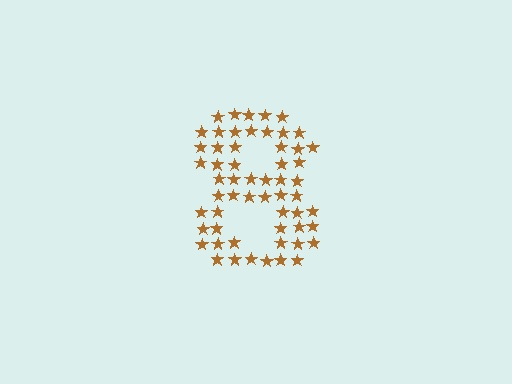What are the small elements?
The small elements are stars.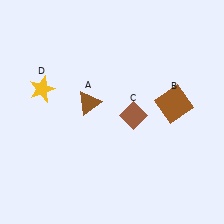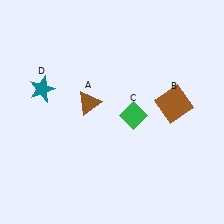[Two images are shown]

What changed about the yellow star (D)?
In Image 1, D is yellow. In Image 2, it changed to teal.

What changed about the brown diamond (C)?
In Image 1, C is brown. In Image 2, it changed to green.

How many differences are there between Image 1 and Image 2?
There are 2 differences between the two images.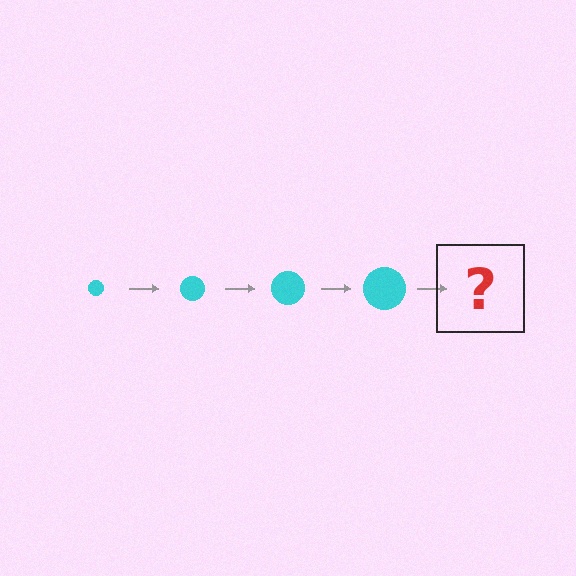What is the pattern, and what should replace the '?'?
The pattern is that the circle gets progressively larger each step. The '?' should be a cyan circle, larger than the previous one.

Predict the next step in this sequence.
The next step is a cyan circle, larger than the previous one.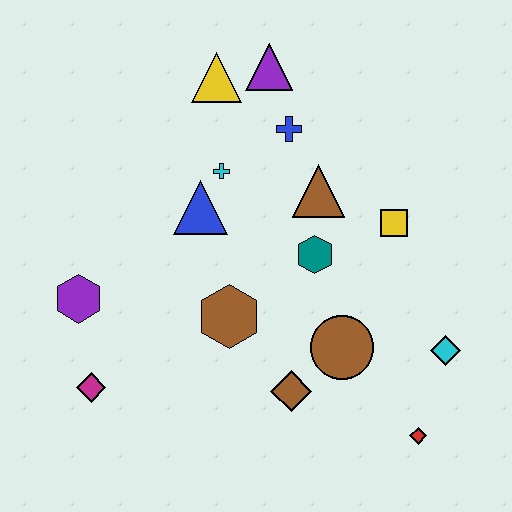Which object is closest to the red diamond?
The cyan diamond is closest to the red diamond.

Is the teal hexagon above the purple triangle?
No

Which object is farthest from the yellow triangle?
The red diamond is farthest from the yellow triangle.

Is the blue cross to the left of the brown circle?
Yes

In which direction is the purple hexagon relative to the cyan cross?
The purple hexagon is to the left of the cyan cross.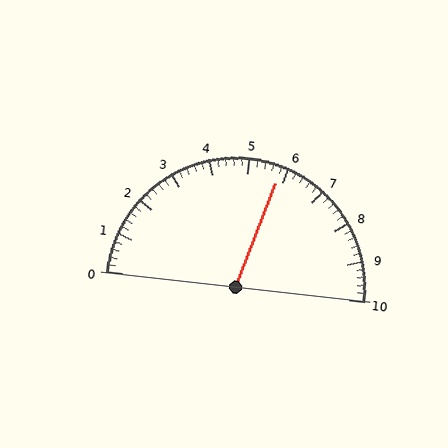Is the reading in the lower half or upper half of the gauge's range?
The reading is in the upper half of the range (0 to 10).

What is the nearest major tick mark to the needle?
The nearest major tick mark is 6.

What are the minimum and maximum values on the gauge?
The gauge ranges from 0 to 10.